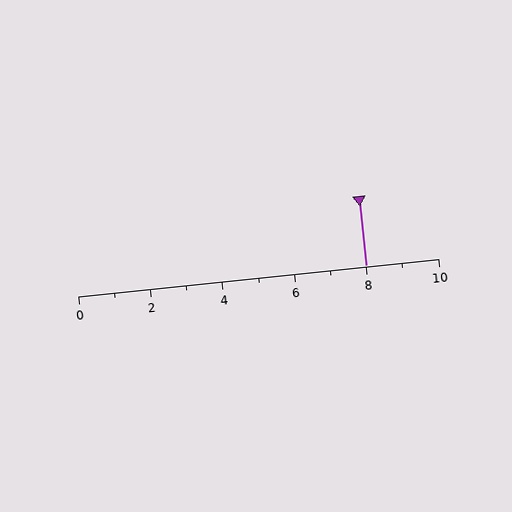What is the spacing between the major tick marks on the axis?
The major ticks are spaced 2 apart.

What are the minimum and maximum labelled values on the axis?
The axis runs from 0 to 10.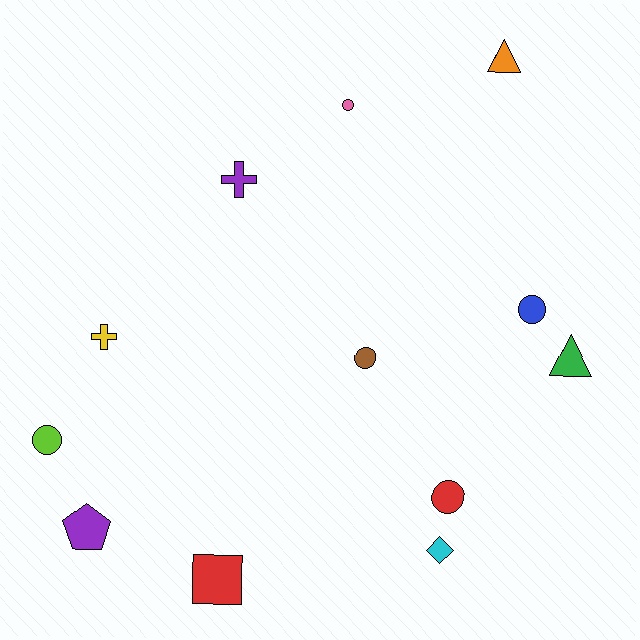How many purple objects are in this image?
There are 2 purple objects.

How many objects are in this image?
There are 12 objects.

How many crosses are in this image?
There are 2 crosses.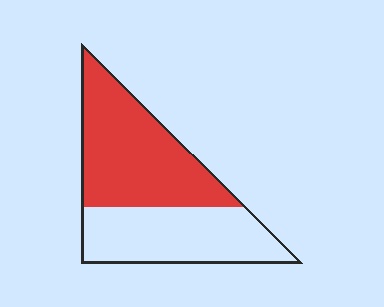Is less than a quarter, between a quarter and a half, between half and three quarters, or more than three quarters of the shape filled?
Between half and three quarters.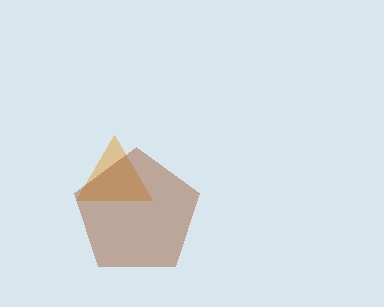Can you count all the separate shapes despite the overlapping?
Yes, there are 2 separate shapes.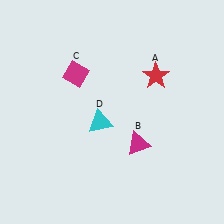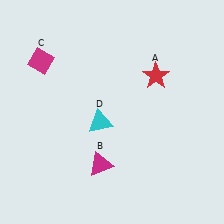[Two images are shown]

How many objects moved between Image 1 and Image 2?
2 objects moved between the two images.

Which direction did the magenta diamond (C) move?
The magenta diamond (C) moved left.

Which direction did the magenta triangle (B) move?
The magenta triangle (B) moved left.